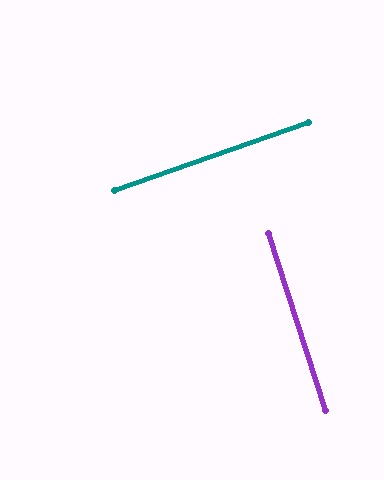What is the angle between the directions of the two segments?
Approximately 89 degrees.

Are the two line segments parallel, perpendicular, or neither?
Perpendicular — they meet at approximately 89°.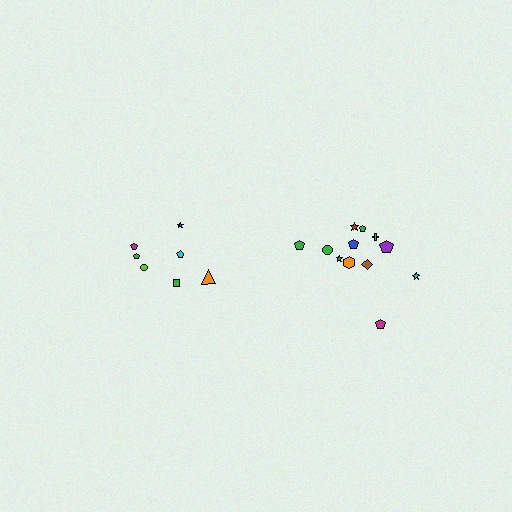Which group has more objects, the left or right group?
The right group.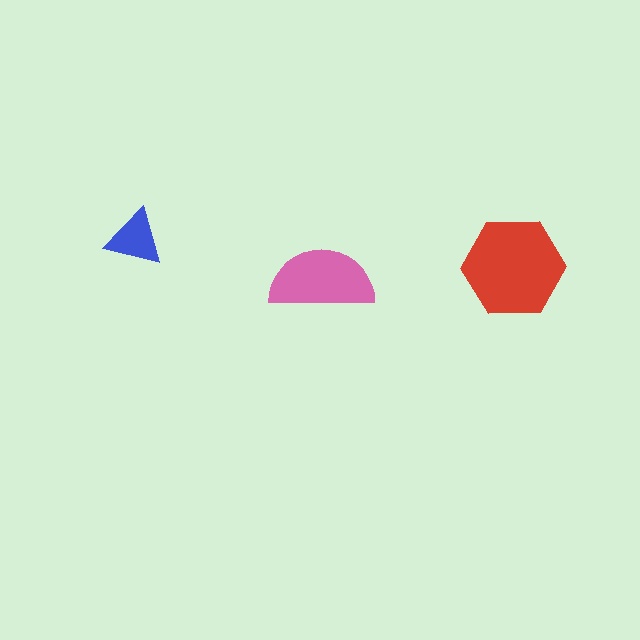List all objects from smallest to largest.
The blue triangle, the pink semicircle, the red hexagon.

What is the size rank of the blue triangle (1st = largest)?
3rd.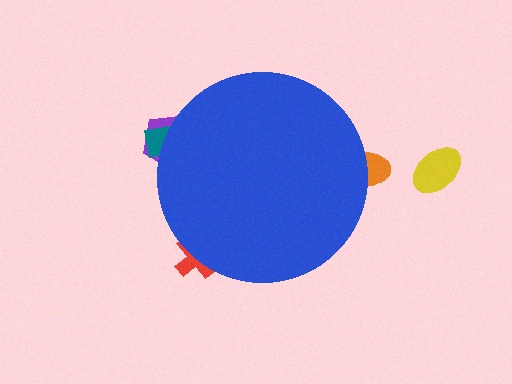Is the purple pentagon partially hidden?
Yes, the purple pentagon is partially hidden behind the blue circle.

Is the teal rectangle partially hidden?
Yes, the teal rectangle is partially hidden behind the blue circle.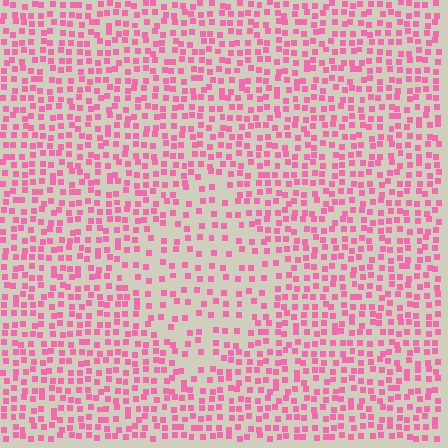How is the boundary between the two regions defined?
The boundary is defined by a change in element density (approximately 1.9x ratio). All elements are the same color, size, and shape.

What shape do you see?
I see a diamond.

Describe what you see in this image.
The image contains small pink elements arranged at two different densities. A diamond-shaped region is visible where the elements are less densely packed than the surrounding area.